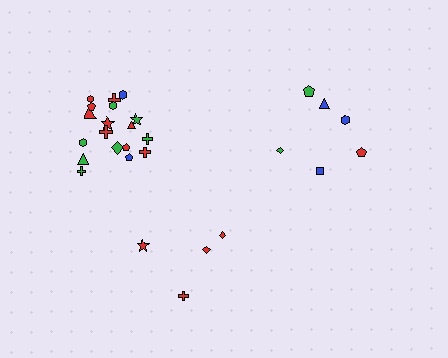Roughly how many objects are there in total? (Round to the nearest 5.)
Roughly 30 objects in total.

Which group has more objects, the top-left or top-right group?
The top-left group.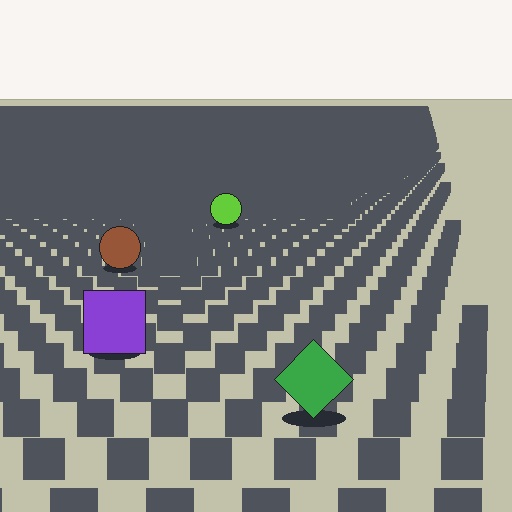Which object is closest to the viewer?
The green diamond is closest. The texture marks near it are larger and more spread out.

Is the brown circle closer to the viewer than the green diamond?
No. The green diamond is closer — you can tell from the texture gradient: the ground texture is coarser near it.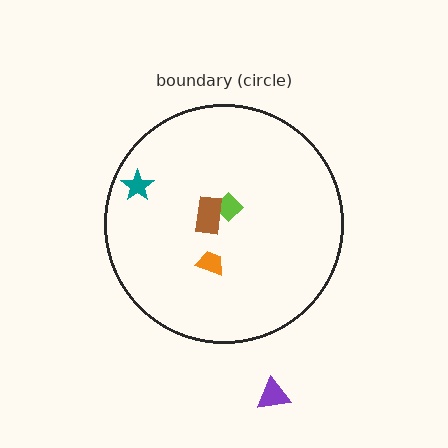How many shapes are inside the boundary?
4 inside, 1 outside.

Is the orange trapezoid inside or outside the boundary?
Inside.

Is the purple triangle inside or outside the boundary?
Outside.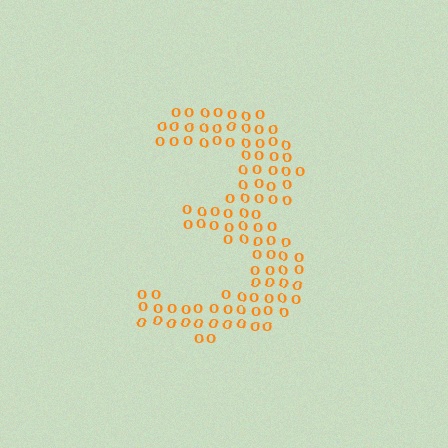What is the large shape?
The large shape is the digit 3.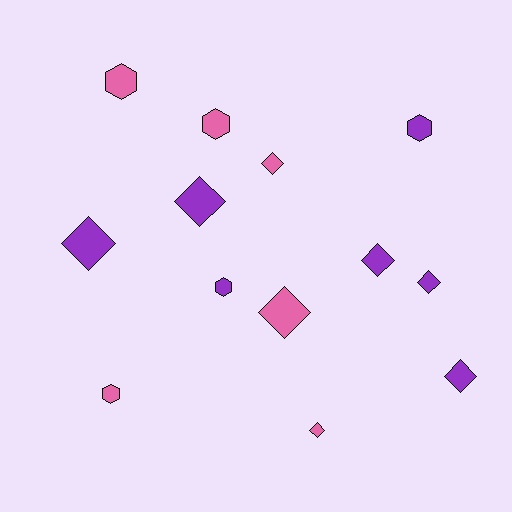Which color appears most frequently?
Purple, with 7 objects.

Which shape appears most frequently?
Diamond, with 8 objects.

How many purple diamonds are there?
There are 5 purple diamonds.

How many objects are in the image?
There are 13 objects.